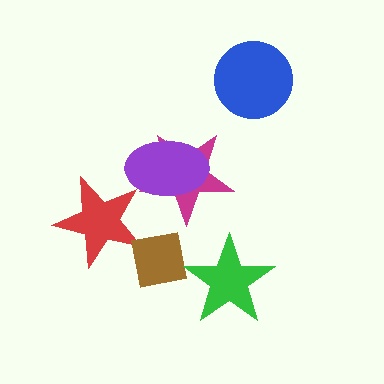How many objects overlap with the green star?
0 objects overlap with the green star.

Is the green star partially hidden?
No, no other shape covers it.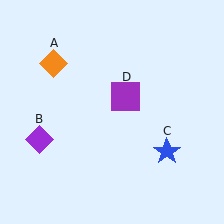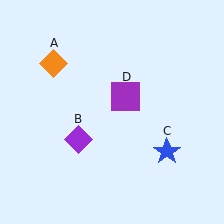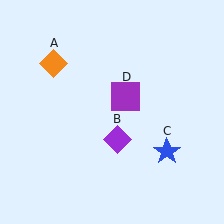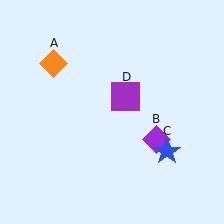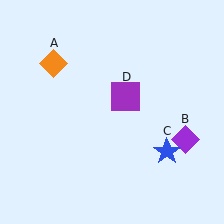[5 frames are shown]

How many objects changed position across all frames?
1 object changed position: purple diamond (object B).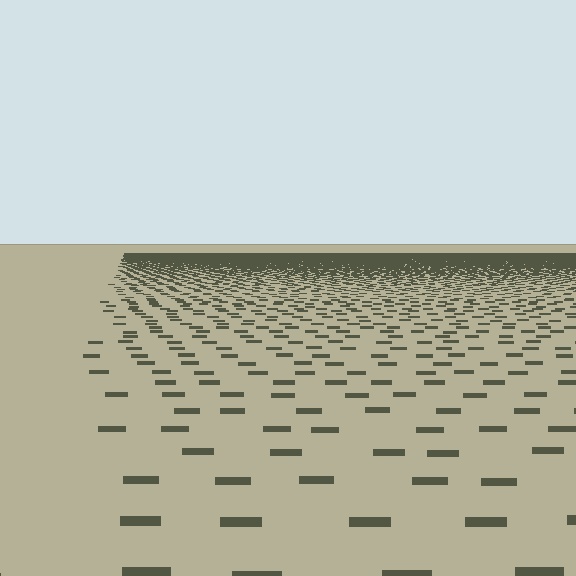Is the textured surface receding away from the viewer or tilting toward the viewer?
The surface is receding away from the viewer. Texture elements get smaller and denser toward the top.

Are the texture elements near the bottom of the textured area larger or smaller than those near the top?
Larger. Near the bottom, elements are closer to the viewer and appear at a bigger on-screen size.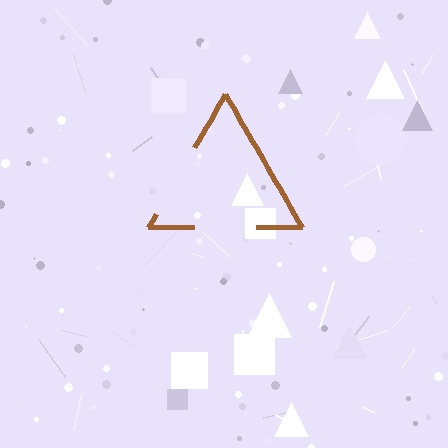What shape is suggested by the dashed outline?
The dashed outline suggests a triangle.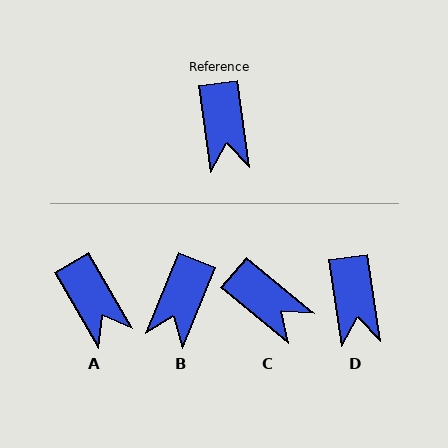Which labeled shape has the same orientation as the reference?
D.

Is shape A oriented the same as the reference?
No, it is off by about 22 degrees.